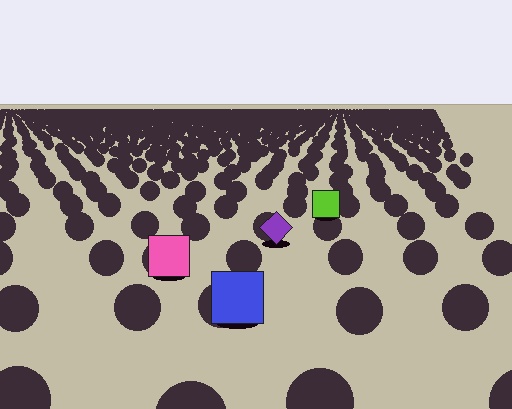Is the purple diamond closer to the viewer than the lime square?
Yes. The purple diamond is closer — you can tell from the texture gradient: the ground texture is coarser near it.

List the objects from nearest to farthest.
From nearest to farthest: the blue square, the pink square, the purple diamond, the lime square.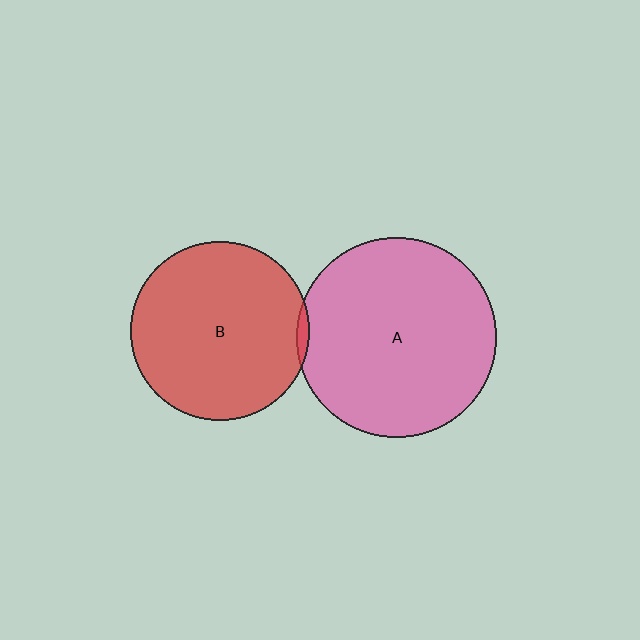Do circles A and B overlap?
Yes.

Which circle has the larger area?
Circle A (pink).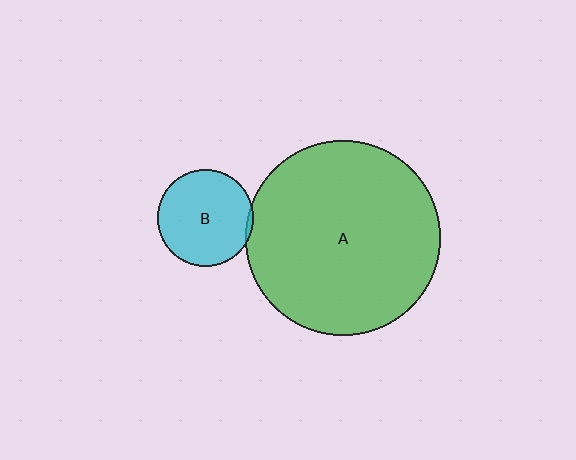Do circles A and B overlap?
Yes.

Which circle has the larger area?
Circle A (green).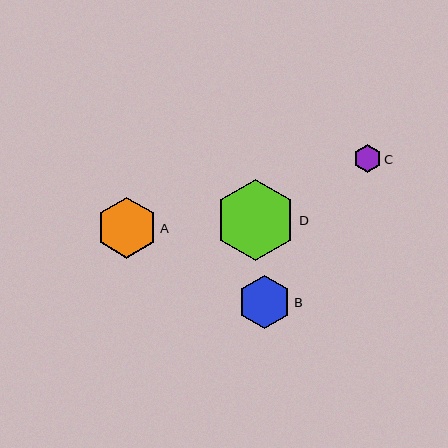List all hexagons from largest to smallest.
From largest to smallest: D, A, B, C.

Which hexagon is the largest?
Hexagon D is the largest with a size of approximately 81 pixels.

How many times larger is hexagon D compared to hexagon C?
Hexagon D is approximately 2.9 times the size of hexagon C.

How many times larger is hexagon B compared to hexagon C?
Hexagon B is approximately 1.9 times the size of hexagon C.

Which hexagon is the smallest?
Hexagon C is the smallest with a size of approximately 28 pixels.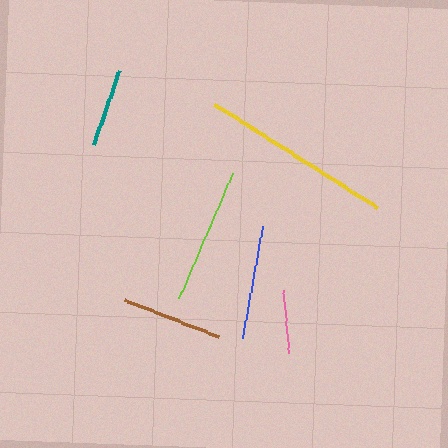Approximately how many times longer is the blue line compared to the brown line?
The blue line is approximately 1.1 times the length of the brown line.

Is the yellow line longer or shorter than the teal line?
The yellow line is longer than the teal line.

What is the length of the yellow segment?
The yellow segment is approximately 192 pixels long.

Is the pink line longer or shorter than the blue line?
The blue line is longer than the pink line.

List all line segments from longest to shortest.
From longest to shortest: yellow, lime, blue, brown, teal, pink.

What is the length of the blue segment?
The blue segment is approximately 113 pixels long.